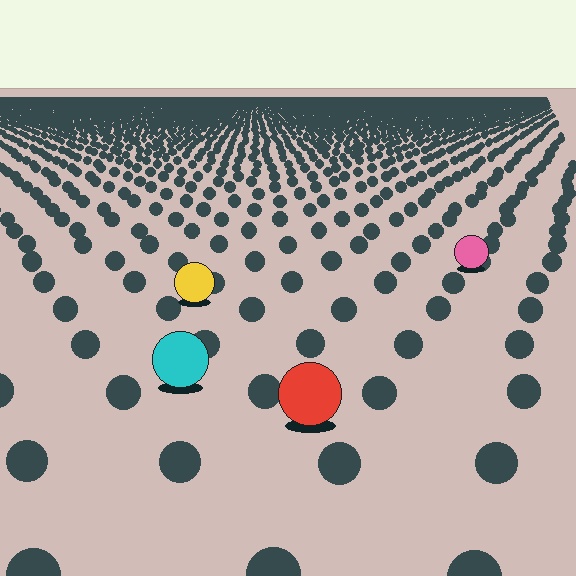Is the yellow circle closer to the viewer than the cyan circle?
No. The cyan circle is closer — you can tell from the texture gradient: the ground texture is coarser near it.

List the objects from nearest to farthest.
From nearest to farthest: the red circle, the cyan circle, the yellow circle, the pink circle.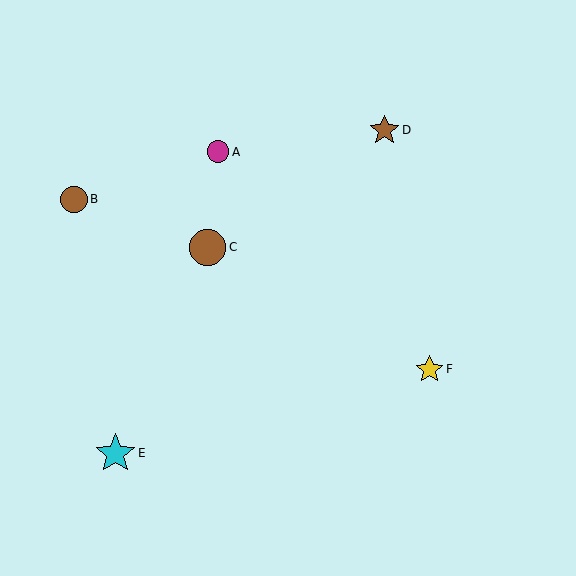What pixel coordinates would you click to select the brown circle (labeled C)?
Click at (208, 247) to select the brown circle C.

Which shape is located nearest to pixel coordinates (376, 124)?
The brown star (labeled D) at (385, 130) is nearest to that location.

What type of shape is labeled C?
Shape C is a brown circle.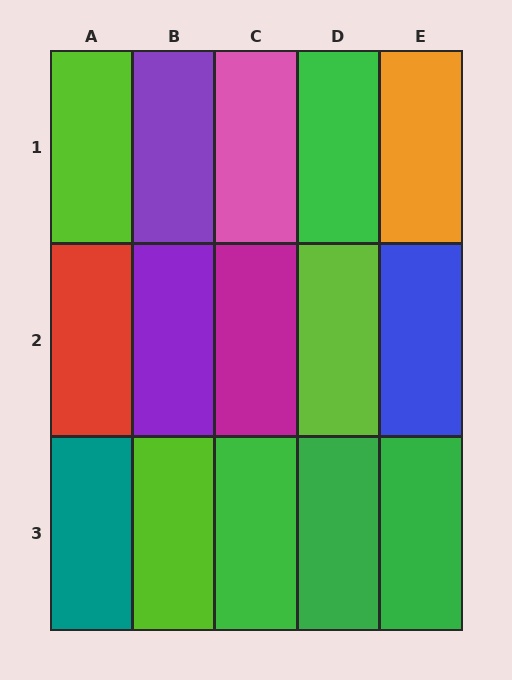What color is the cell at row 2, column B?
Purple.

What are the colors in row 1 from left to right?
Lime, purple, pink, green, orange.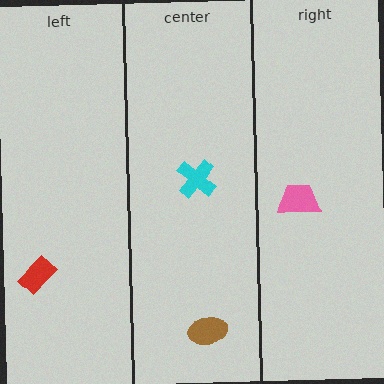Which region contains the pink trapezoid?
The right region.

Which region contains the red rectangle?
The left region.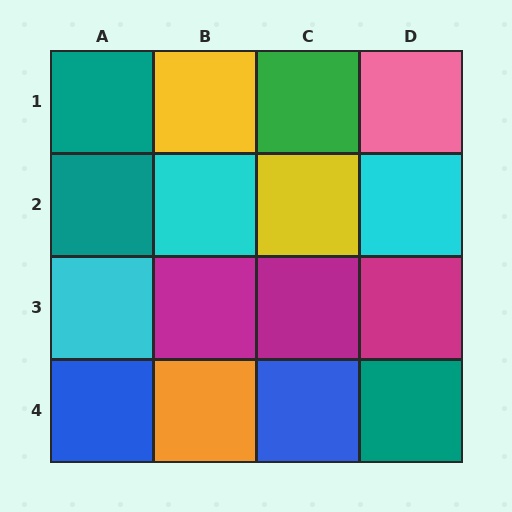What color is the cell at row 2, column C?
Yellow.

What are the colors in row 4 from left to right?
Blue, orange, blue, teal.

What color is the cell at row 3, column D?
Magenta.